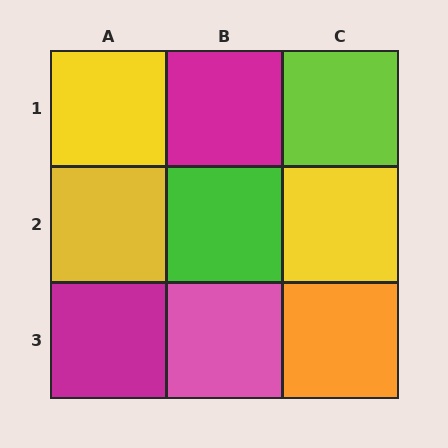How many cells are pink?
1 cell is pink.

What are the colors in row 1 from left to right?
Yellow, magenta, lime.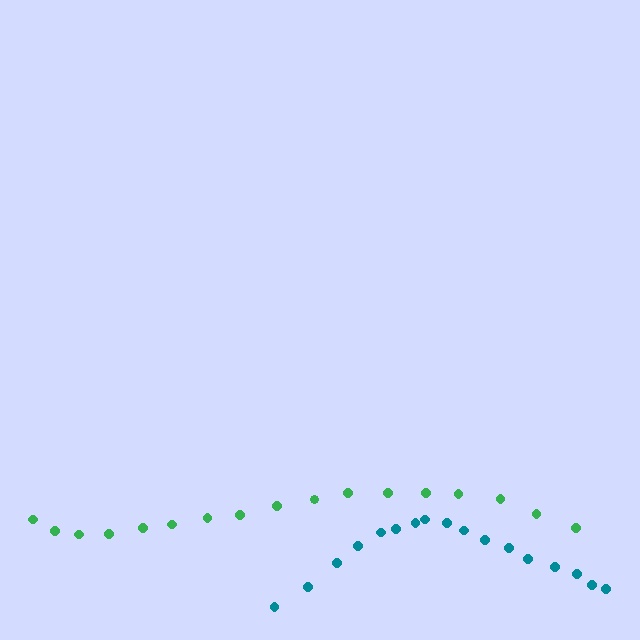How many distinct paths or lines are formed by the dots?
There are 2 distinct paths.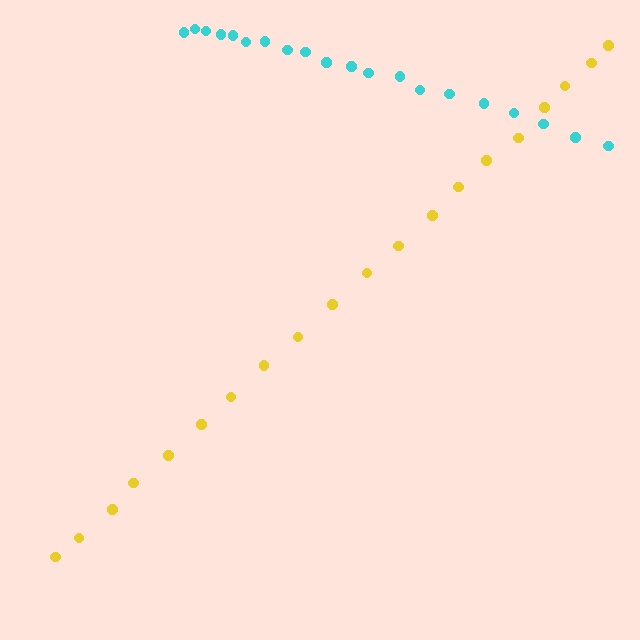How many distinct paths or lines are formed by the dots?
There are 2 distinct paths.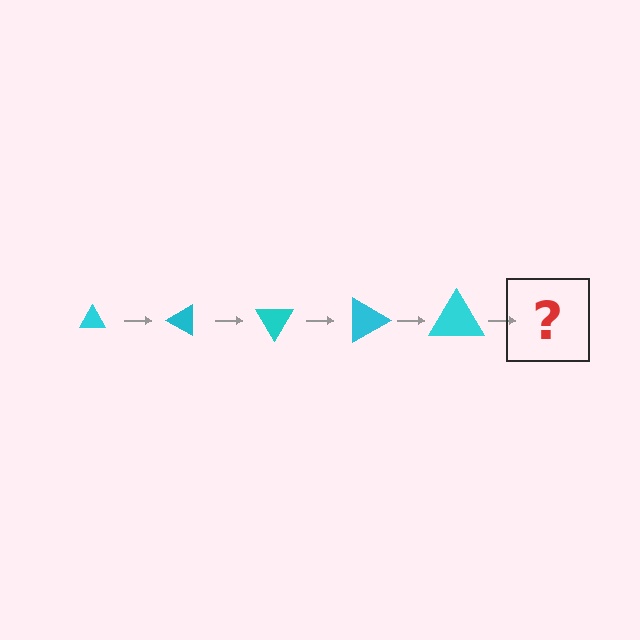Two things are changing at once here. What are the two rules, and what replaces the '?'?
The two rules are that the triangle grows larger each step and it rotates 30 degrees each step. The '?' should be a triangle, larger than the previous one and rotated 150 degrees from the start.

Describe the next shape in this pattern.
It should be a triangle, larger than the previous one and rotated 150 degrees from the start.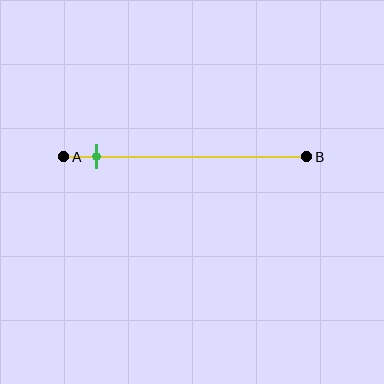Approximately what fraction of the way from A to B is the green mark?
The green mark is approximately 15% of the way from A to B.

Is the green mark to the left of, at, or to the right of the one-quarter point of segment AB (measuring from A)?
The green mark is to the left of the one-quarter point of segment AB.